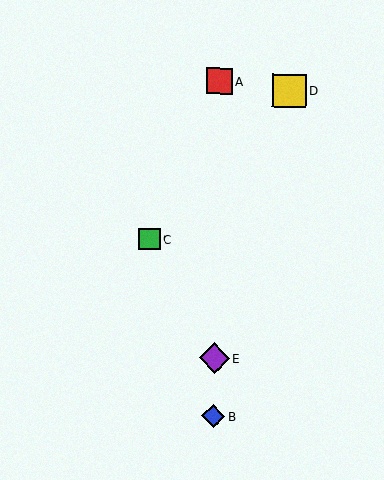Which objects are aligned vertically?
Objects A, B, E are aligned vertically.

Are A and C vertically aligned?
No, A is at x≈219 and C is at x≈150.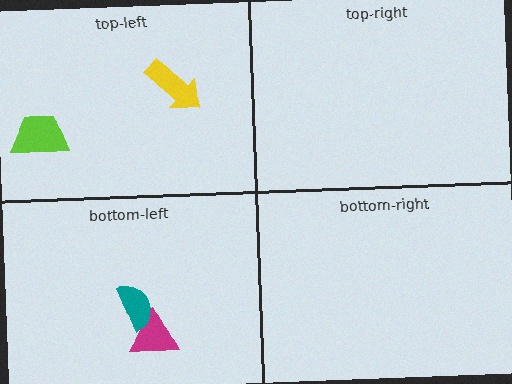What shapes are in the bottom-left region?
The magenta triangle, the teal semicircle.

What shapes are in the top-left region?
The lime trapezoid, the yellow arrow.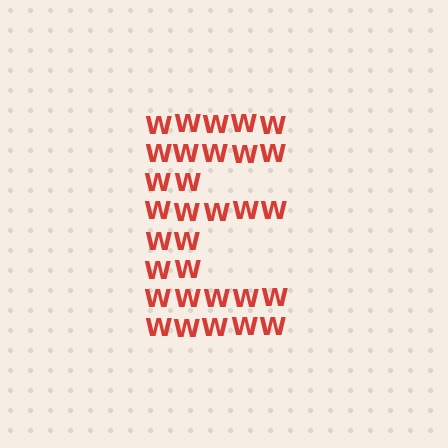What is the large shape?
The large shape is the letter E.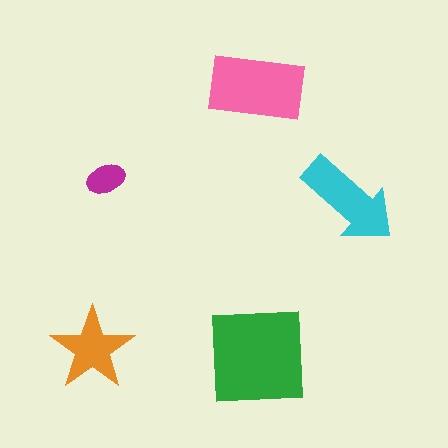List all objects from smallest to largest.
The magenta ellipse, the orange star, the cyan arrow, the pink rectangle, the green square.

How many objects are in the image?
There are 5 objects in the image.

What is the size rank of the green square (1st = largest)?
1st.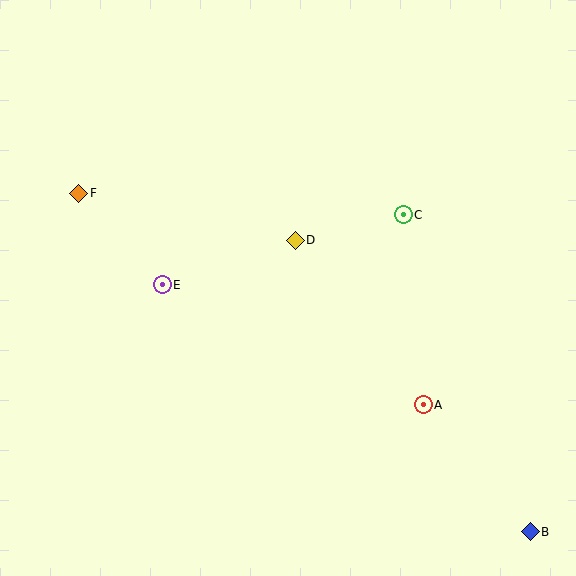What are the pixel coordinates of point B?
Point B is at (530, 532).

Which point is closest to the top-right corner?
Point C is closest to the top-right corner.